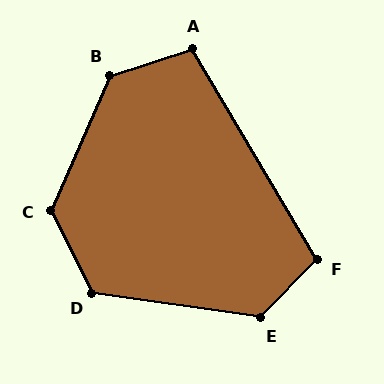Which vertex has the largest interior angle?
B, at approximately 131 degrees.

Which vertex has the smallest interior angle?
A, at approximately 103 degrees.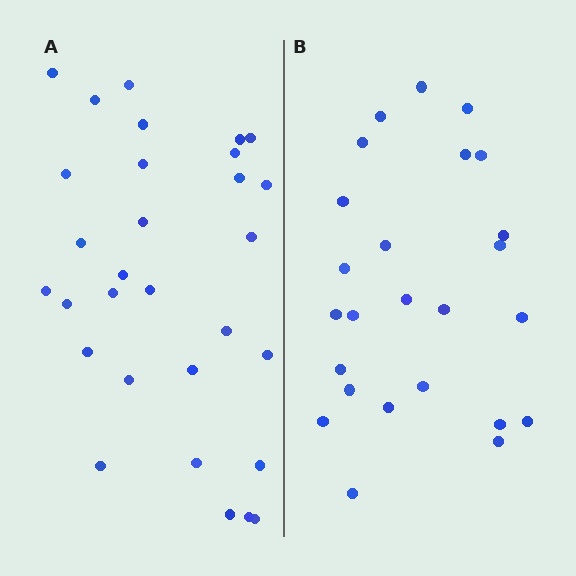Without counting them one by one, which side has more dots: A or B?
Region A (the left region) has more dots.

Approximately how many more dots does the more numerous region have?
Region A has about 5 more dots than region B.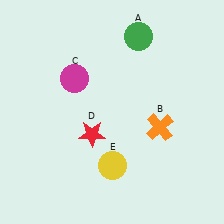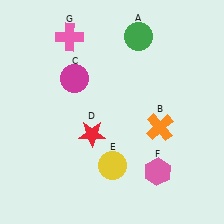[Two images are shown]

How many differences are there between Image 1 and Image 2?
There are 2 differences between the two images.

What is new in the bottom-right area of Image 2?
A pink hexagon (F) was added in the bottom-right area of Image 2.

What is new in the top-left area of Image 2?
A pink cross (G) was added in the top-left area of Image 2.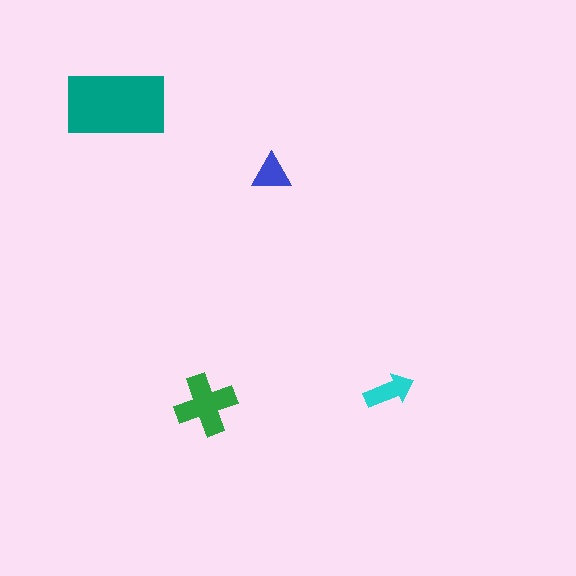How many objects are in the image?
There are 4 objects in the image.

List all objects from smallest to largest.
The blue triangle, the cyan arrow, the green cross, the teal rectangle.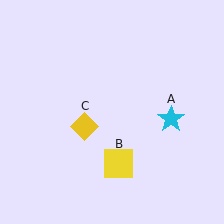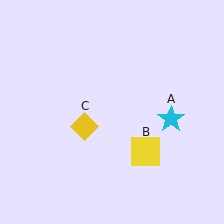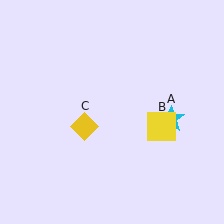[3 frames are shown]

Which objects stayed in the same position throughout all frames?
Cyan star (object A) and yellow diamond (object C) remained stationary.